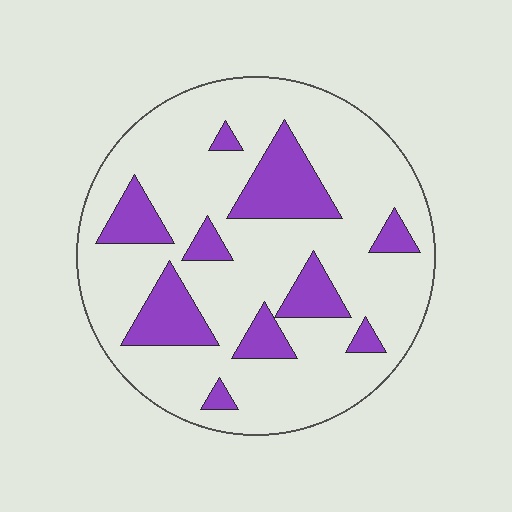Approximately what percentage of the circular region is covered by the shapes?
Approximately 20%.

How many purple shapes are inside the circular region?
10.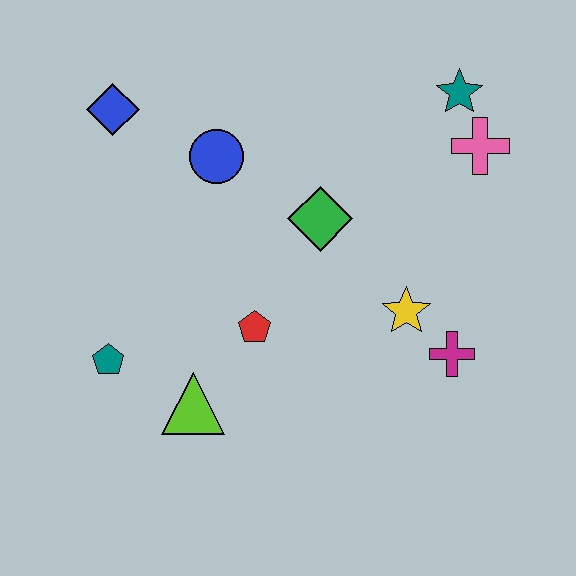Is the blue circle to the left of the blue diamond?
No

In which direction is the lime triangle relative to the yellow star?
The lime triangle is to the left of the yellow star.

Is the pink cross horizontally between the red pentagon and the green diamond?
No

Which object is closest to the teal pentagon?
The lime triangle is closest to the teal pentagon.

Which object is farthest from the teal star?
The teal pentagon is farthest from the teal star.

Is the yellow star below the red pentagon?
No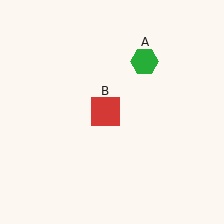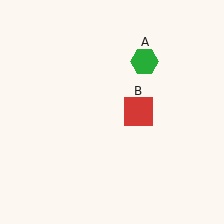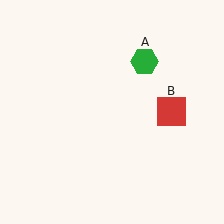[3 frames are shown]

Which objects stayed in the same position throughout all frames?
Green hexagon (object A) remained stationary.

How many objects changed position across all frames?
1 object changed position: red square (object B).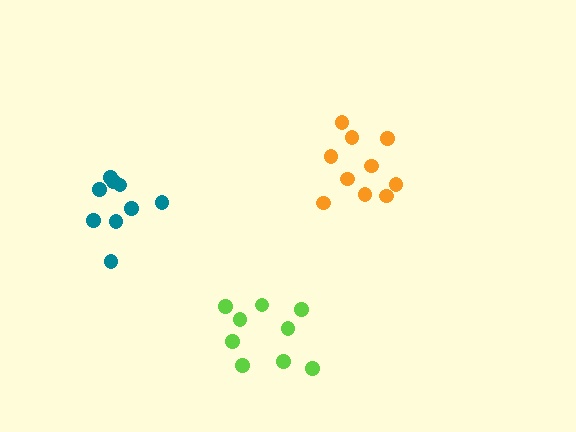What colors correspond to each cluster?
The clusters are colored: orange, teal, lime.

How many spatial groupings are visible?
There are 3 spatial groupings.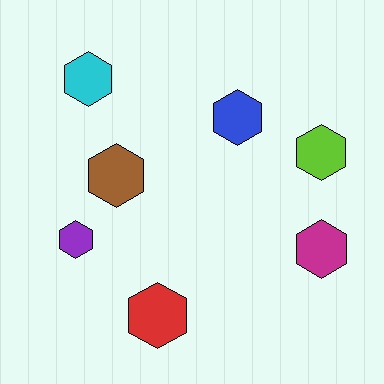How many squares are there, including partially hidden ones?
There are no squares.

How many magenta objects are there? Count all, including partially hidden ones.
There is 1 magenta object.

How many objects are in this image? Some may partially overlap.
There are 7 objects.